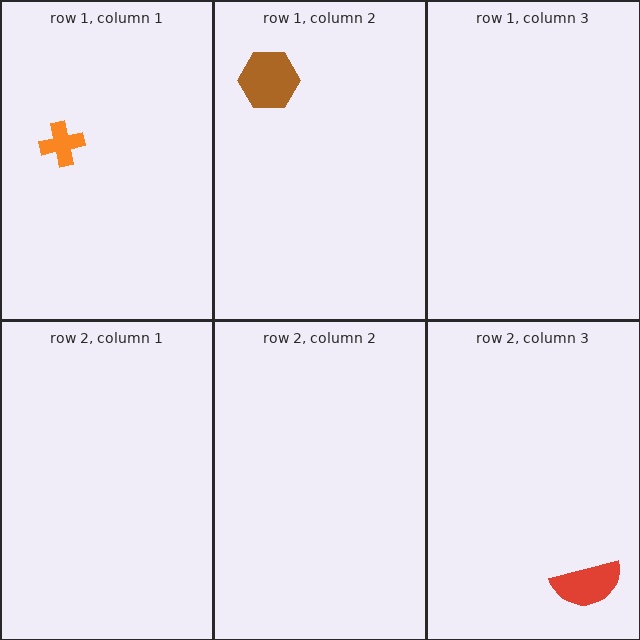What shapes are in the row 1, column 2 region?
The brown hexagon.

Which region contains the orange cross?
The row 1, column 1 region.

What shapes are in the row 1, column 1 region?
The orange cross.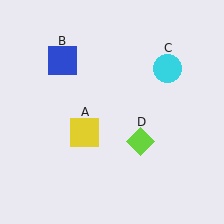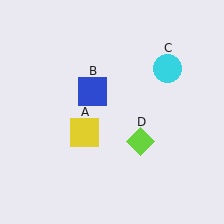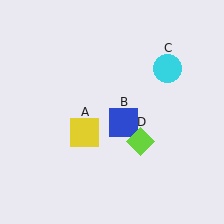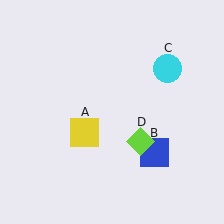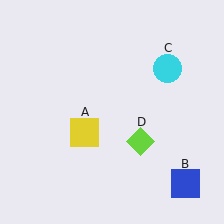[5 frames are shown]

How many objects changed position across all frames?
1 object changed position: blue square (object B).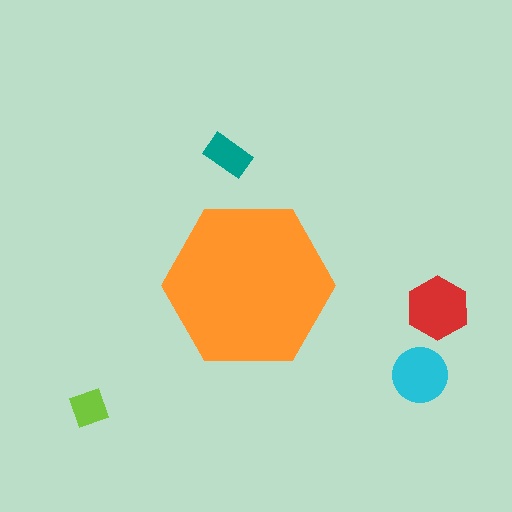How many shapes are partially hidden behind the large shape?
0 shapes are partially hidden.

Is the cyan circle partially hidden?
No, the cyan circle is fully visible.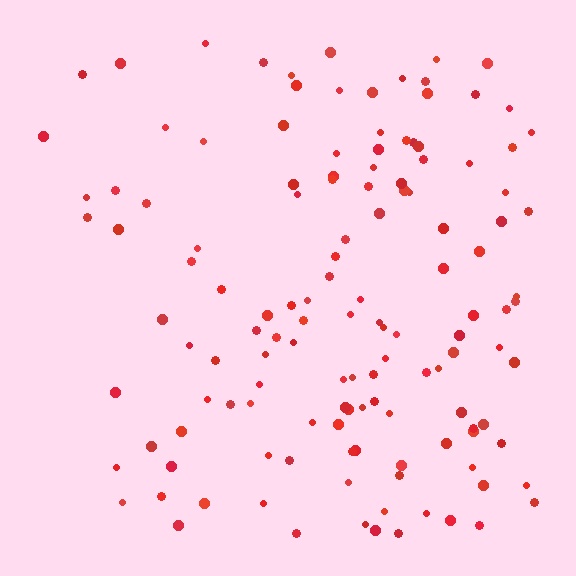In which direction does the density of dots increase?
From left to right, with the right side densest.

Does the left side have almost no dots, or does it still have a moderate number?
Still a moderate number, just noticeably fewer than the right.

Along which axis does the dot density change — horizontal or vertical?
Horizontal.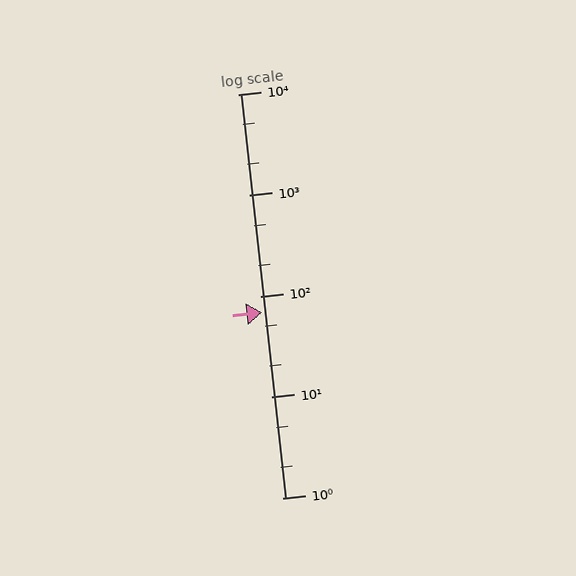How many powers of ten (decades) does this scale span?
The scale spans 4 decades, from 1 to 10000.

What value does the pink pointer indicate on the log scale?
The pointer indicates approximately 69.